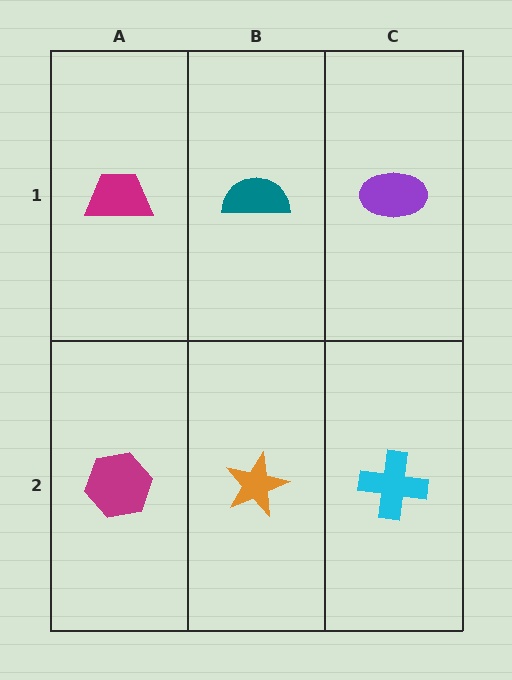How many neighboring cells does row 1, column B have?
3.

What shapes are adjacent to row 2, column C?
A purple ellipse (row 1, column C), an orange star (row 2, column B).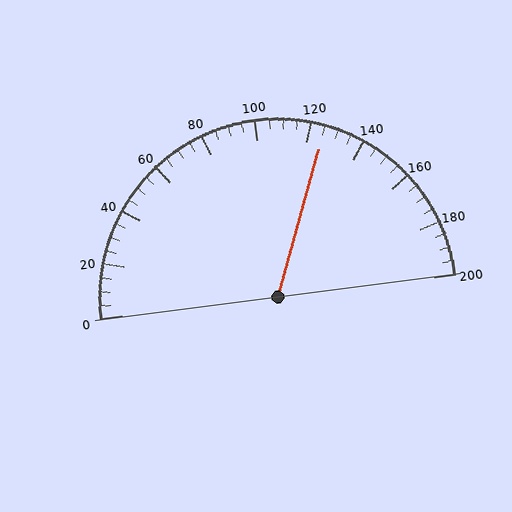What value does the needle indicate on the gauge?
The needle indicates approximately 125.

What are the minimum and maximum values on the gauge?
The gauge ranges from 0 to 200.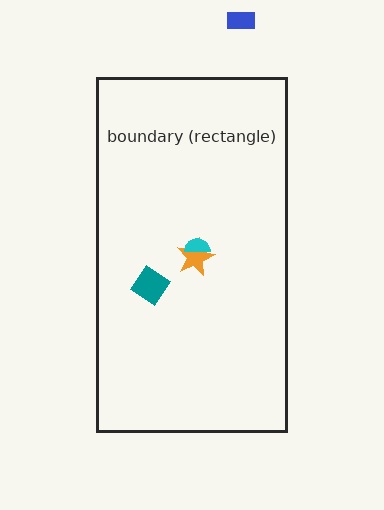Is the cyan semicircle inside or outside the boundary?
Inside.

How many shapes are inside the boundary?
3 inside, 1 outside.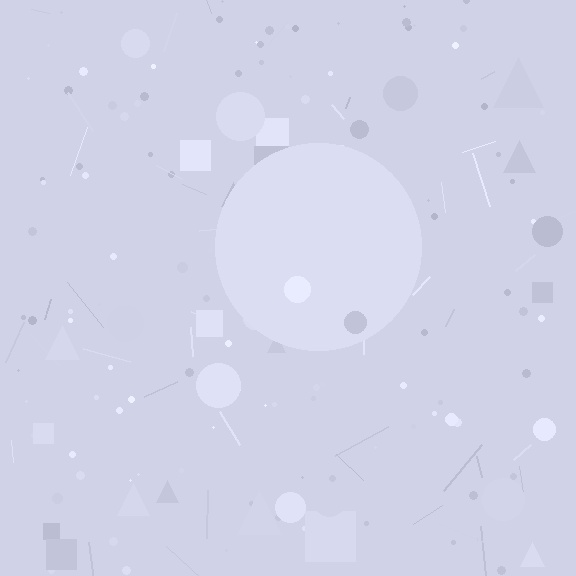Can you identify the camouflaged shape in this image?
The camouflaged shape is a circle.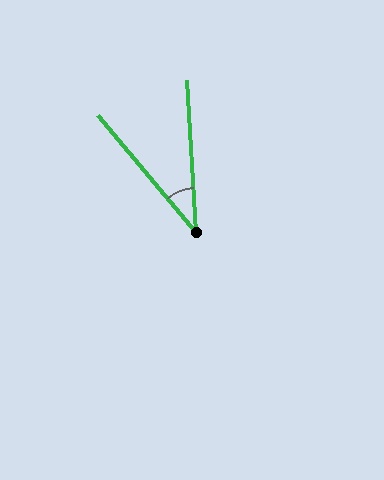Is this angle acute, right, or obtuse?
It is acute.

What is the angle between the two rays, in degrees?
Approximately 37 degrees.